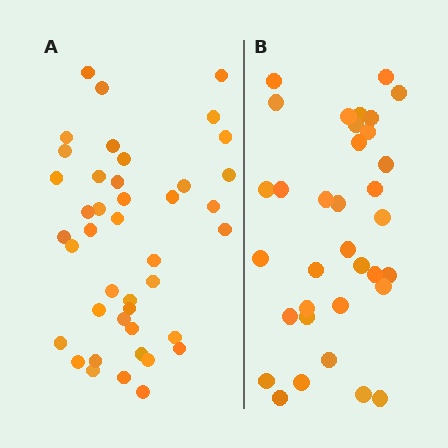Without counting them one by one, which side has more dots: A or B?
Region A (the left region) has more dots.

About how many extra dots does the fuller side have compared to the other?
Region A has roughly 8 or so more dots than region B.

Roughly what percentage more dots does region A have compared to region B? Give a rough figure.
About 25% more.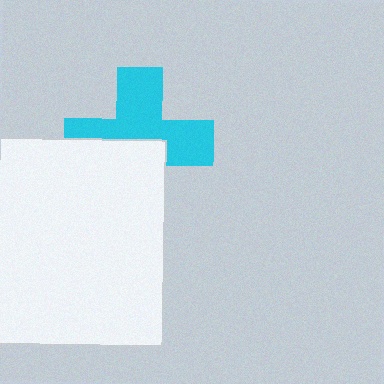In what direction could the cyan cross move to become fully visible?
The cyan cross could move up. That would shift it out from behind the white square entirely.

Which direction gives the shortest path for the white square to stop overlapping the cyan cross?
Moving down gives the shortest separation.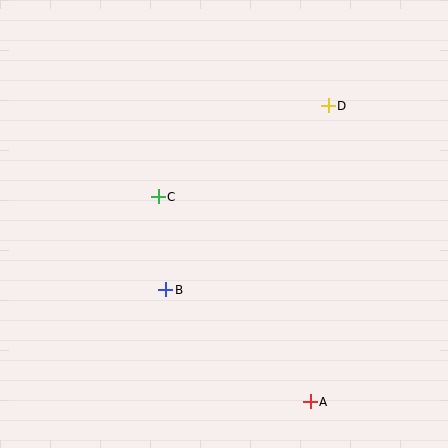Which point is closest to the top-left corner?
Point C is closest to the top-left corner.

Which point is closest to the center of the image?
Point C at (158, 197) is closest to the center.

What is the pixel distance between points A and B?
The distance between A and B is 183 pixels.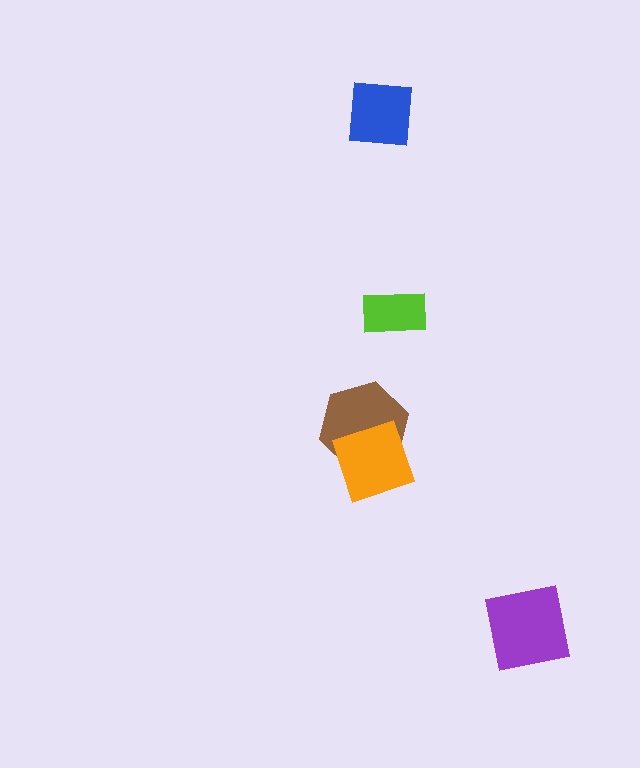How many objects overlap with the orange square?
1 object overlaps with the orange square.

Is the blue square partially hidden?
No, no other shape covers it.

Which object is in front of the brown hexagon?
The orange square is in front of the brown hexagon.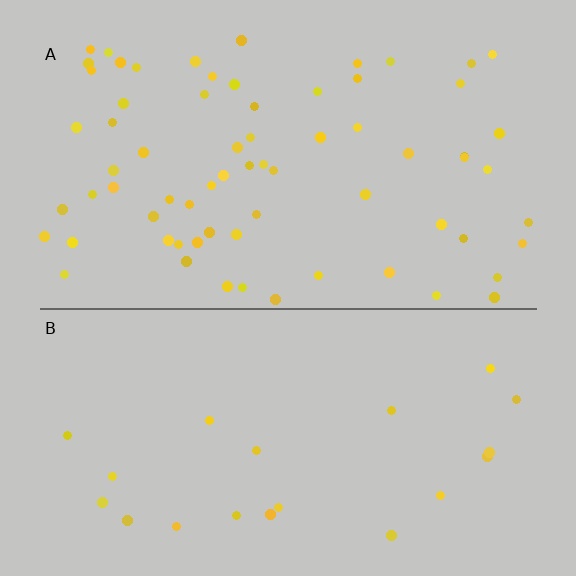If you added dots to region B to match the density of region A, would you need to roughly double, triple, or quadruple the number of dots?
Approximately triple.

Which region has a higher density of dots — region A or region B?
A (the top).